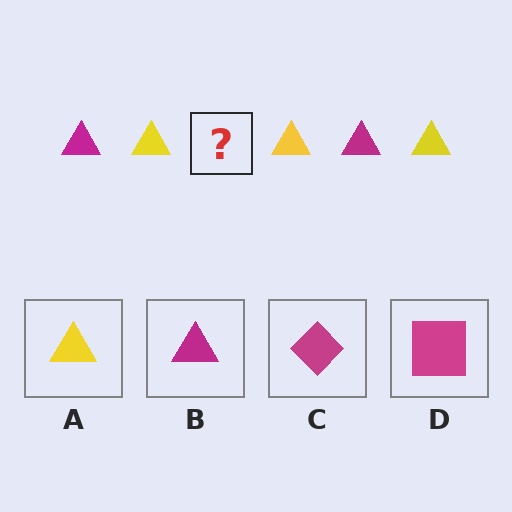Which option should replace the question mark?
Option B.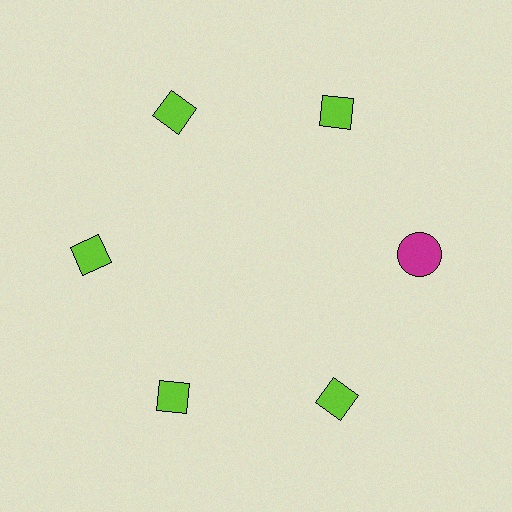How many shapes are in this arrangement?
There are 6 shapes arranged in a ring pattern.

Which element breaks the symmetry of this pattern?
The magenta circle at roughly the 3 o'clock position breaks the symmetry. All other shapes are lime diamonds.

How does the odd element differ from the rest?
It differs in both color (magenta instead of lime) and shape (circle instead of diamond).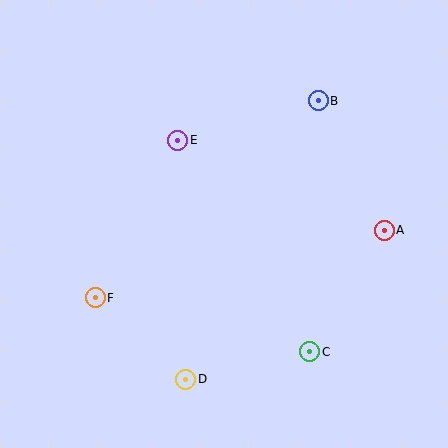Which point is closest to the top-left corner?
Point E is closest to the top-left corner.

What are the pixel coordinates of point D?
Point D is at (186, 379).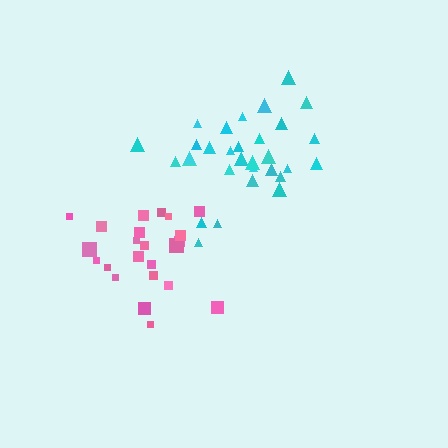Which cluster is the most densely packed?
Pink.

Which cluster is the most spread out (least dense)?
Cyan.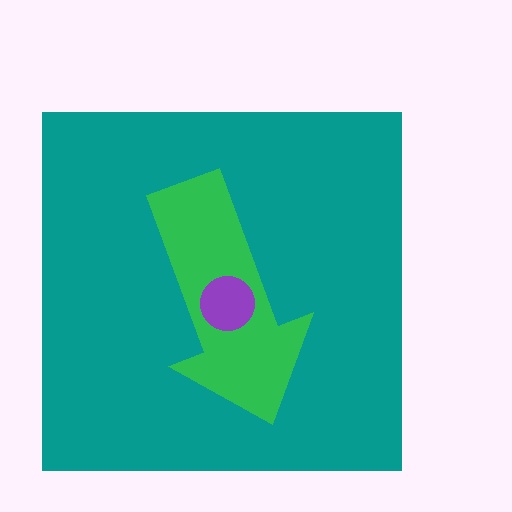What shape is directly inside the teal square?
The green arrow.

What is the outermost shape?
The teal square.